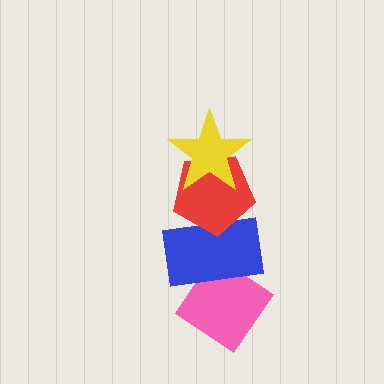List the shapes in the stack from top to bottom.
From top to bottom: the yellow star, the red pentagon, the blue rectangle, the pink diamond.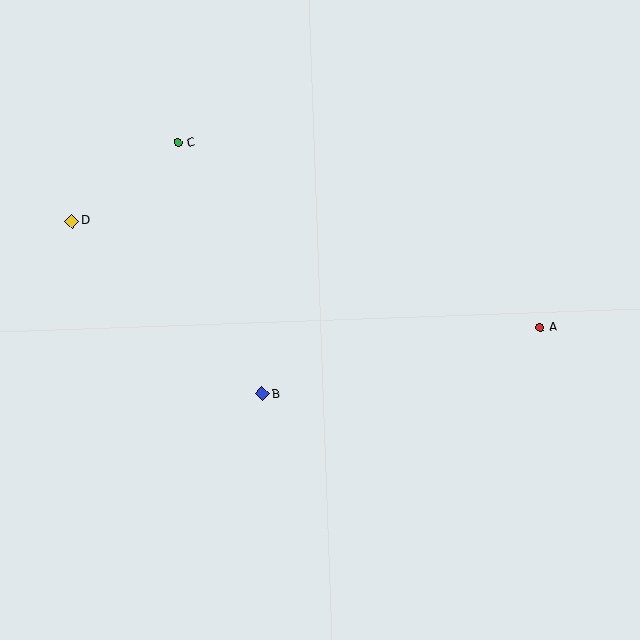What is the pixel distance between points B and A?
The distance between B and A is 286 pixels.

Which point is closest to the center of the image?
Point B at (262, 394) is closest to the center.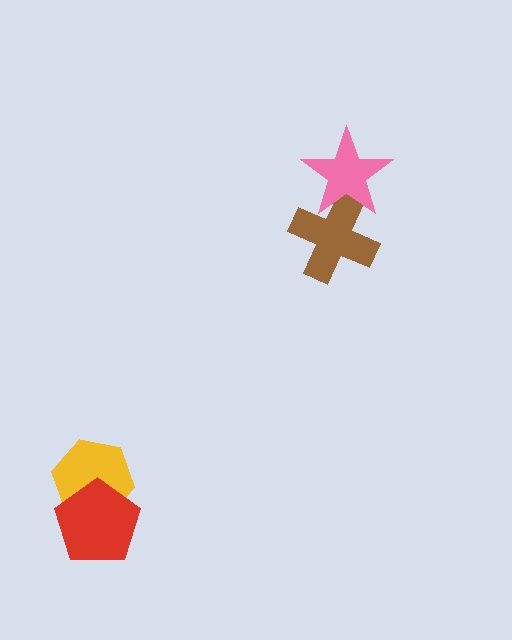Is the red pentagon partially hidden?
No, no other shape covers it.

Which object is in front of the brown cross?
The pink star is in front of the brown cross.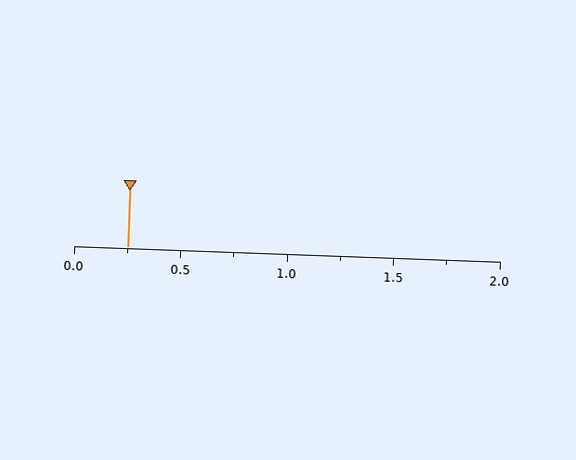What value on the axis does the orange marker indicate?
The marker indicates approximately 0.25.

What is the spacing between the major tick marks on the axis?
The major ticks are spaced 0.5 apart.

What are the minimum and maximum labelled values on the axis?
The axis runs from 0.0 to 2.0.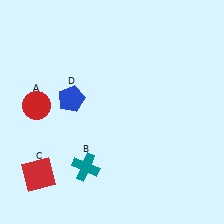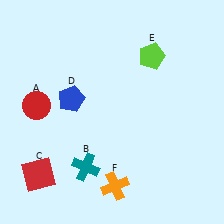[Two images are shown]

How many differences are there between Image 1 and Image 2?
There are 2 differences between the two images.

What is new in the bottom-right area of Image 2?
An orange cross (F) was added in the bottom-right area of Image 2.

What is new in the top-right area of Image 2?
A lime pentagon (E) was added in the top-right area of Image 2.